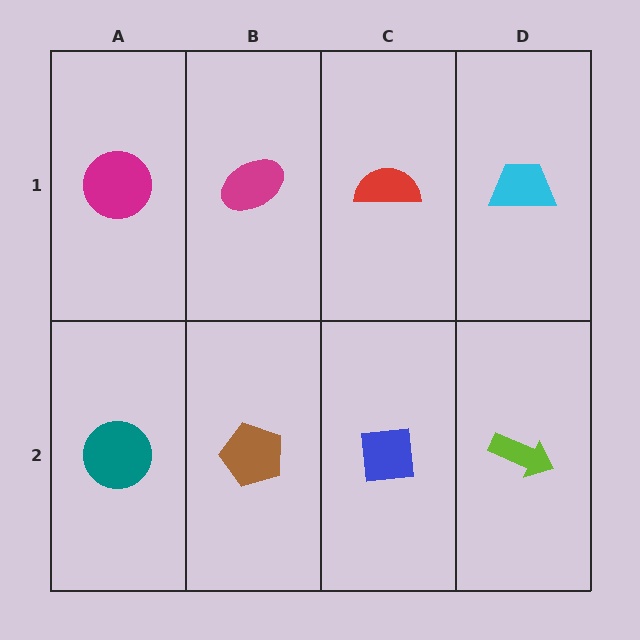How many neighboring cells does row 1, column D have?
2.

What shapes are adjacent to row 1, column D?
A lime arrow (row 2, column D), a red semicircle (row 1, column C).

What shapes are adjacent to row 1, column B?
A brown pentagon (row 2, column B), a magenta circle (row 1, column A), a red semicircle (row 1, column C).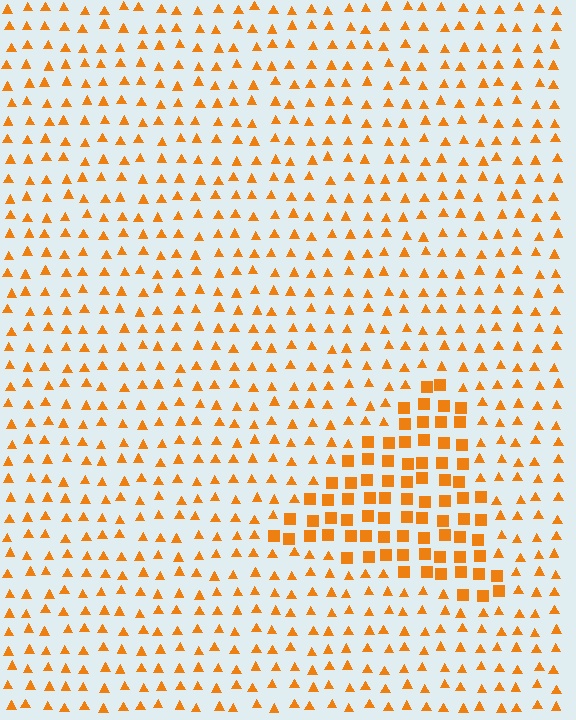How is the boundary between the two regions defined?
The boundary is defined by a change in element shape: squares inside vs. triangles outside. All elements share the same color and spacing.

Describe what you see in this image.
The image is filled with small orange elements arranged in a uniform grid. A triangle-shaped region contains squares, while the surrounding area contains triangles. The boundary is defined purely by the change in element shape.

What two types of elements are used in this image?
The image uses squares inside the triangle region and triangles outside it.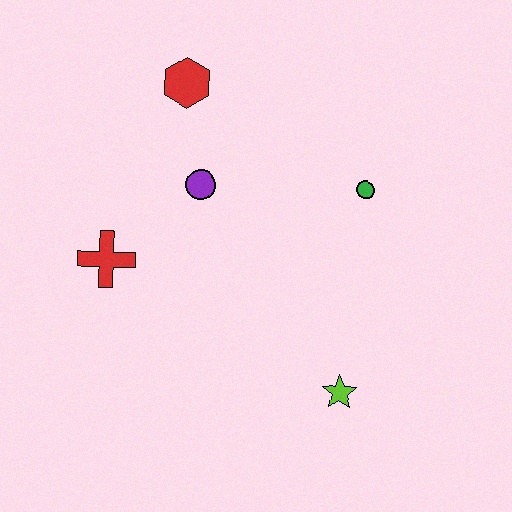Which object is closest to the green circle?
The purple circle is closest to the green circle.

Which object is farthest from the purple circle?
The lime star is farthest from the purple circle.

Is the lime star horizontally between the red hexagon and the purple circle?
No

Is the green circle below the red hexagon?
Yes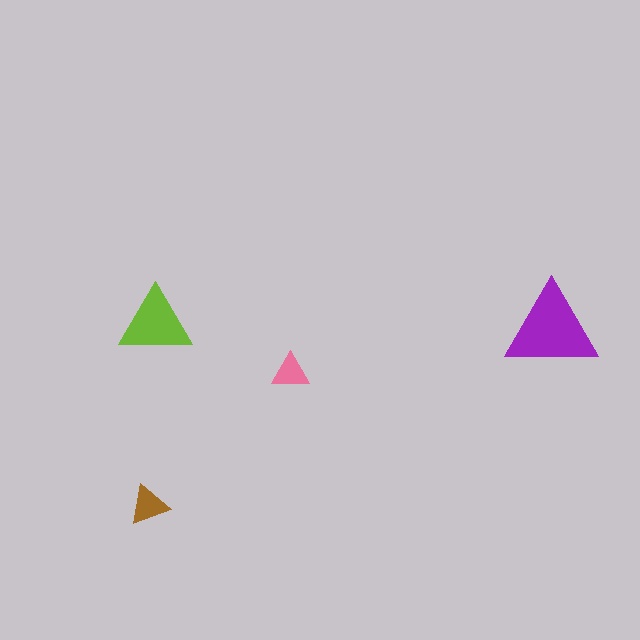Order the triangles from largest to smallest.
the purple one, the lime one, the brown one, the pink one.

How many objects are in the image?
There are 4 objects in the image.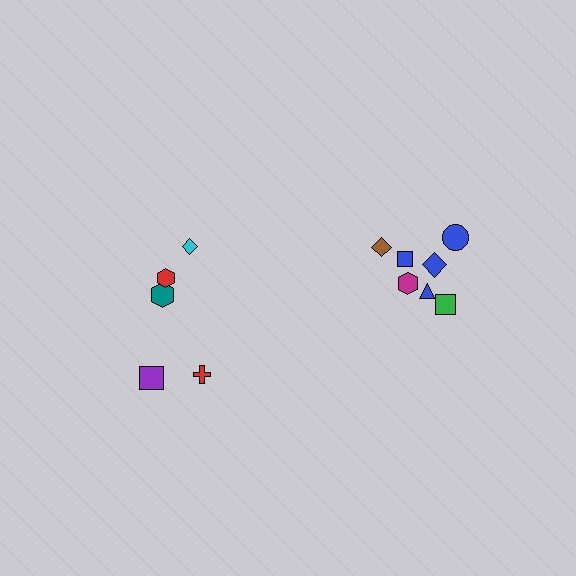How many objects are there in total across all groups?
There are 12 objects.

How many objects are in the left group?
There are 5 objects.